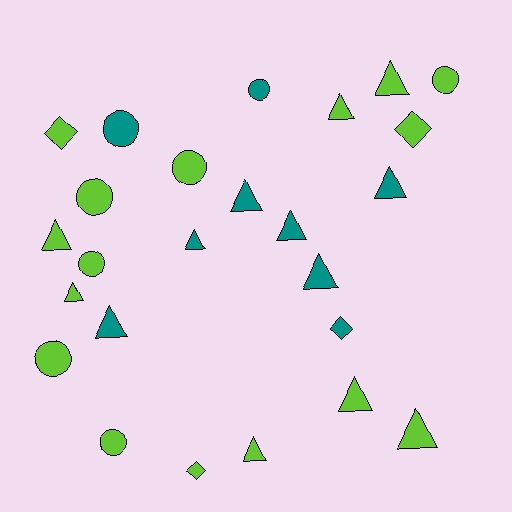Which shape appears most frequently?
Triangle, with 13 objects.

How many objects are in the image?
There are 25 objects.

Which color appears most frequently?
Lime, with 16 objects.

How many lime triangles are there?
There are 7 lime triangles.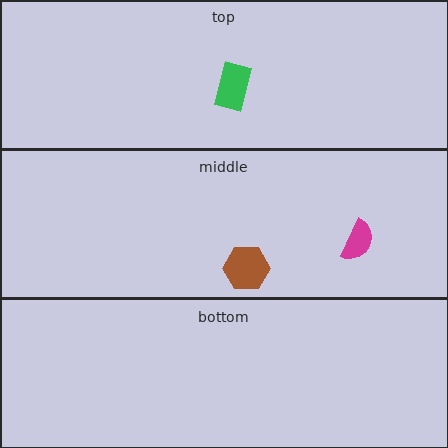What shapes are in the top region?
The green rectangle.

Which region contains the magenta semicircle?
The middle region.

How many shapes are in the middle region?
2.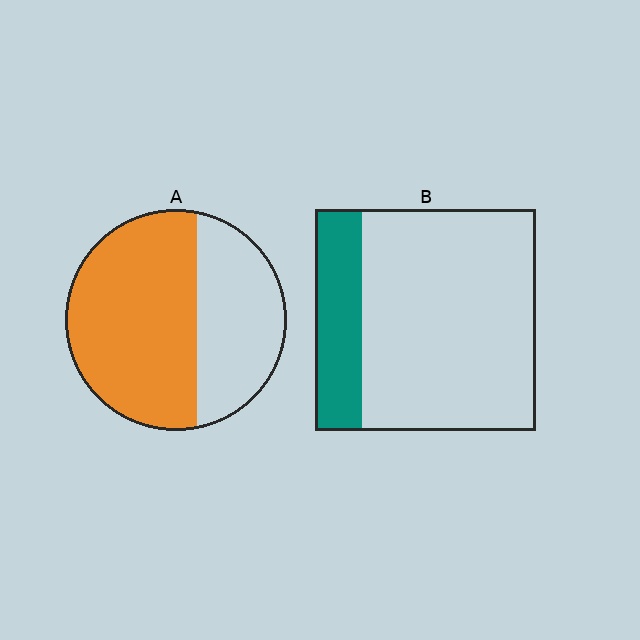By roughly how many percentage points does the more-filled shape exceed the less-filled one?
By roughly 40 percentage points (A over B).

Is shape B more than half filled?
No.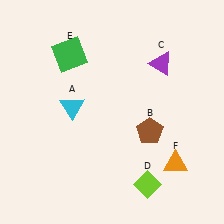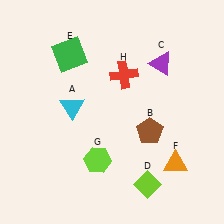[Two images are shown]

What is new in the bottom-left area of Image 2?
A lime hexagon (G) was added in the bottom-left area of Image 2.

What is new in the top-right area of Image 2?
A red cross (H) was added in the top-right area of Image 2.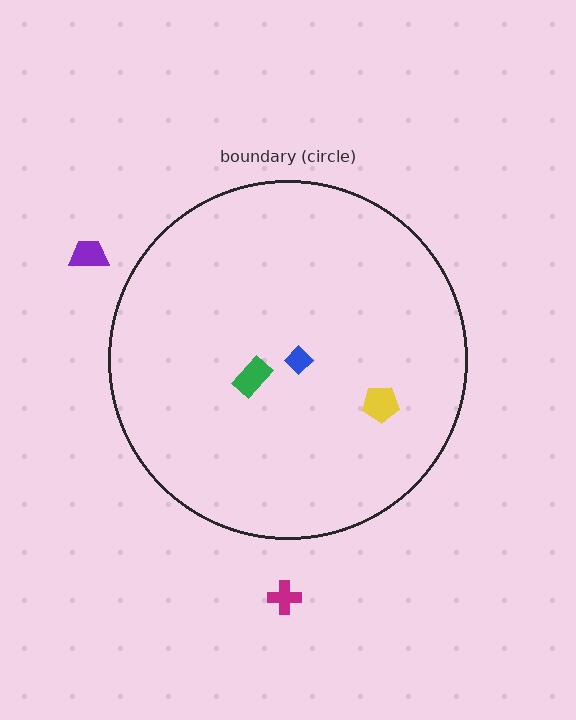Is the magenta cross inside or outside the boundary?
Outside.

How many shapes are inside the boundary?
3 inside, 2 outside.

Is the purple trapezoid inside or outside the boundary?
Outside.